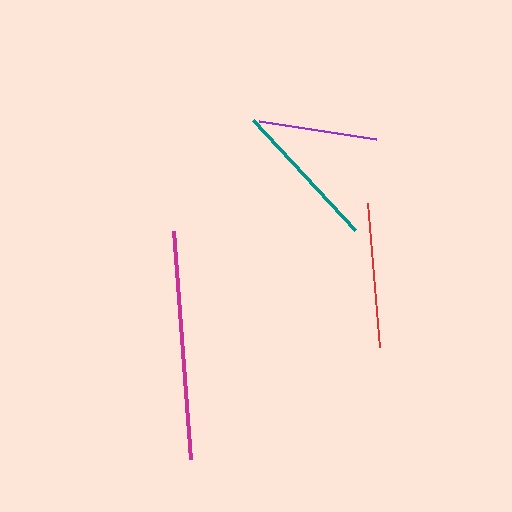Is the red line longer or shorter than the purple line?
The red line is longer than the purple line.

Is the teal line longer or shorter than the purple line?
The teal line is longer than the purple line.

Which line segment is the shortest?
The purple line is the shortest at approximately 119 pixels.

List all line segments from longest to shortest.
From longest to shortest: magenta, teal, red, purple.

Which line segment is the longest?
The magenta line is the longest at approximately 228 pixels.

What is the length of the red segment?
The red segment is approximately 144 pixels long.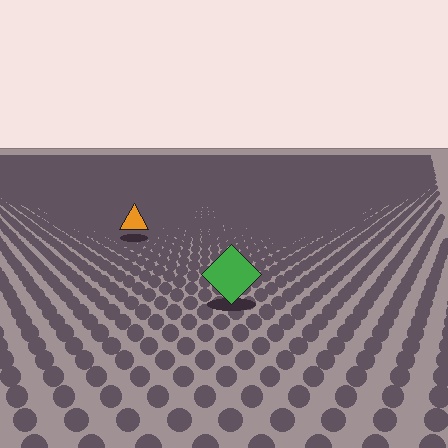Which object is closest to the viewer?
The green diamond is closest. The texture marks near it are larger and more spread out.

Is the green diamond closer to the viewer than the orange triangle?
Yes. The green diamond is closer — you can tell from the texture gradient: the ground texture is coarser near it.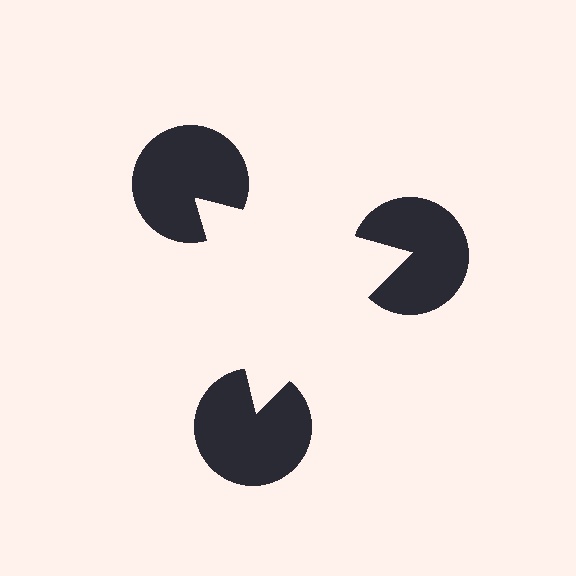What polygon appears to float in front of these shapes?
An illusory triangle — its edges are inferred from the aligned wedge cuts in the pac-man discs, not physically drawn.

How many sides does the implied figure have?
3 sides.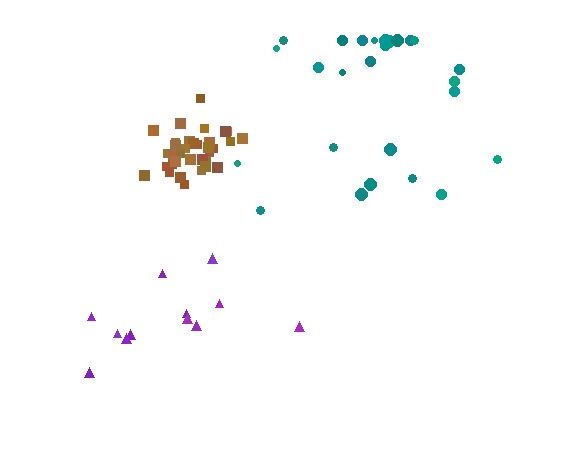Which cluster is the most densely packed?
Brown.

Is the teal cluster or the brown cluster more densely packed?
Brown.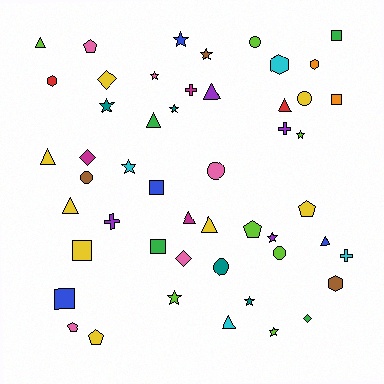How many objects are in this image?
There are 50 objects.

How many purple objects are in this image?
There are 4 purple objects.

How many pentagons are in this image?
There are 5 pentagons.